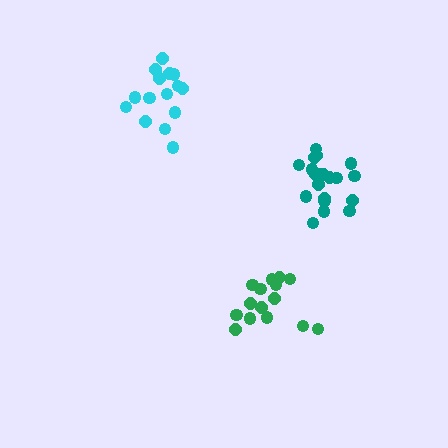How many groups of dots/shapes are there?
There are 3 groups.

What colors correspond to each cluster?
The clusters are colored: green, cyan, teal.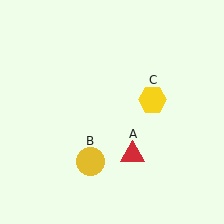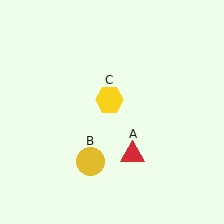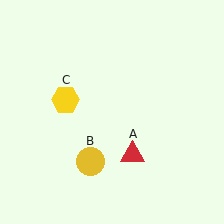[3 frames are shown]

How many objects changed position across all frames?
1 object changed position: yellow hexagon (object C).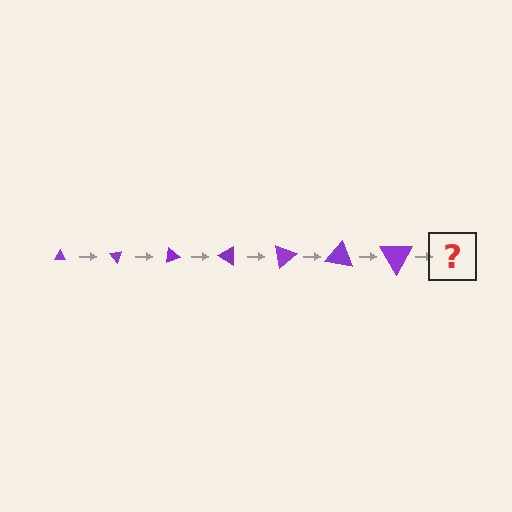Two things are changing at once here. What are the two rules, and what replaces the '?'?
The two rules are that the triangle grows larger each step and it rotates 50 degrees each step. The '?' should be a triangle, larger than the previous one and rotated 350 degrees from the start.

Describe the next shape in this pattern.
It should be a triangle, larger than the previous one and rotated 350 degrees from the start.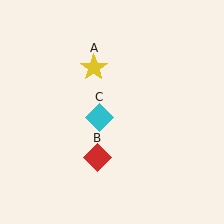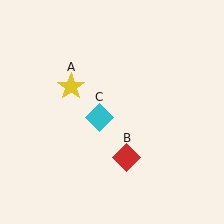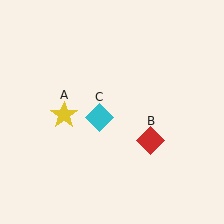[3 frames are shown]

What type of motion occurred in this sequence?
The yellow star (object A), red diamond (object B) rotated counterclockwise around the center of the scene.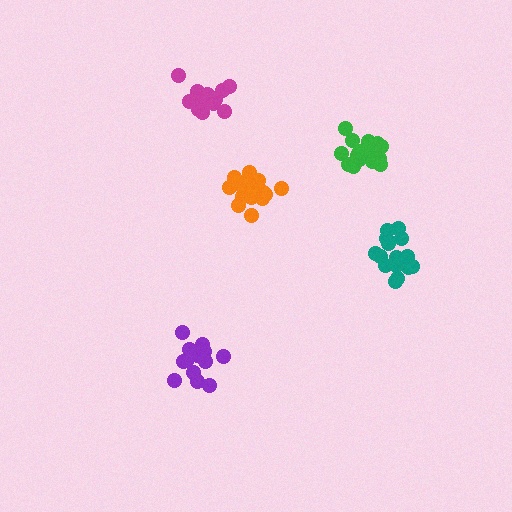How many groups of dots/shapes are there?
There are 5 groups.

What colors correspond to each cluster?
The clusters are colored: purple, orange, teal, magenta, green.